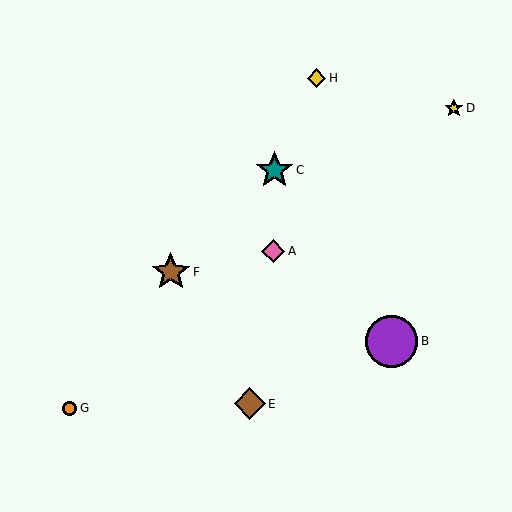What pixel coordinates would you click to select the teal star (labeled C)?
Click at (274, 170) to select the teal star C.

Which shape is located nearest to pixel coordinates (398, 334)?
The purple circle (labeled B) at (392, 341) is nearest to that location.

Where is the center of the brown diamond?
The center of the brown diamond is at (250, 404).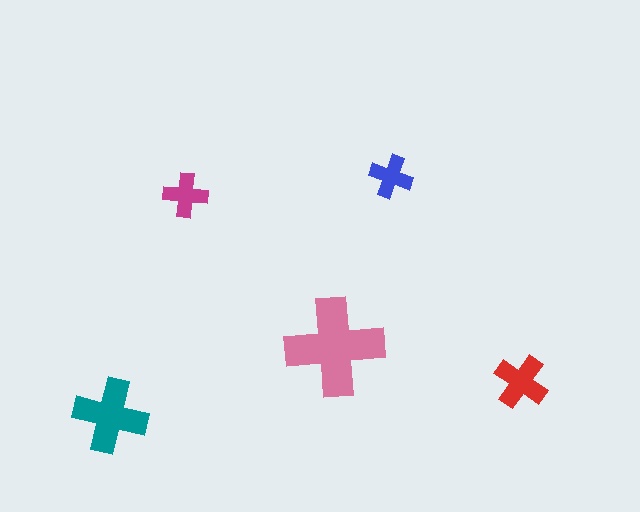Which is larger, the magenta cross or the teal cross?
The teal one.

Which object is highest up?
The blue cross is topmost.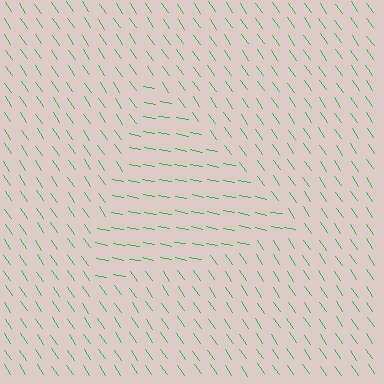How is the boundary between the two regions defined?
The boundary is defined purely by a change in line orientation (approximately 45 degrees difference). All lines are the same color and thickness.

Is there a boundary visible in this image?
Yes, there is a texture boundary formed by a change in line orientation.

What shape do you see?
I see a triangle.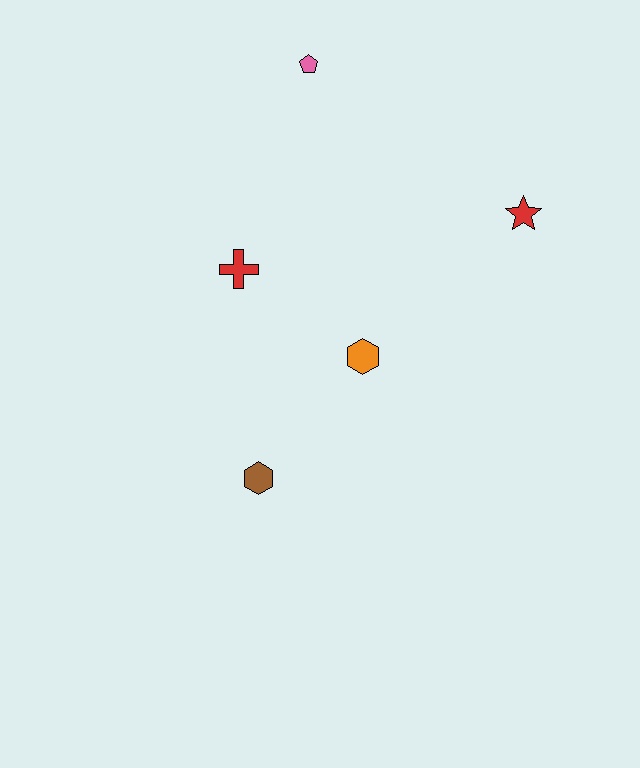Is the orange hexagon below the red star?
Yes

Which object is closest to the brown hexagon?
The orange hexagon is closest to the brown hexagon.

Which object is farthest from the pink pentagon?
The brown hexagon is farthest from the pink pentagon.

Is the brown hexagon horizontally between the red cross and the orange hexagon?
Yes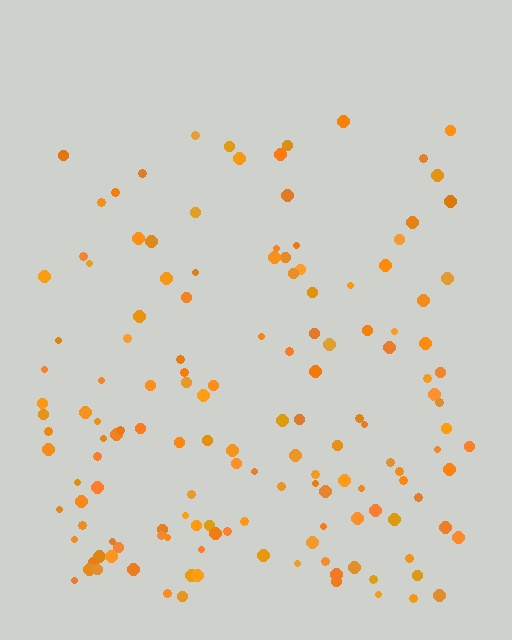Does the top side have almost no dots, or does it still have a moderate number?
Still a moderate number, just noticeably fewer than the bottom.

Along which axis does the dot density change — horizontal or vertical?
Vertical.